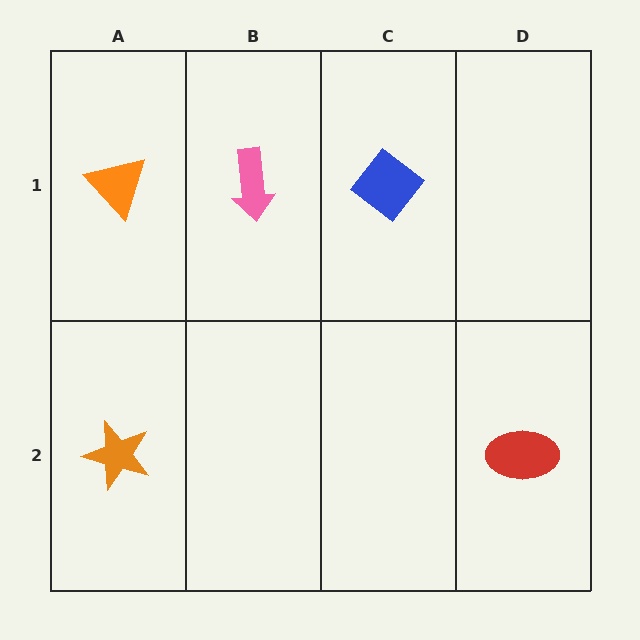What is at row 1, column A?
An orange triangle.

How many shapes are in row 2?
2 shapes.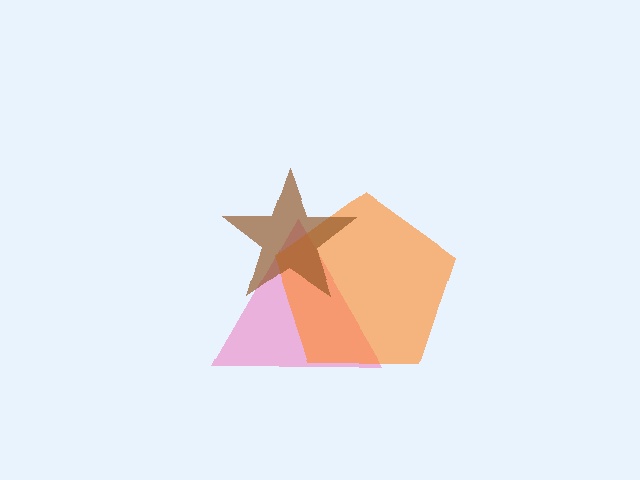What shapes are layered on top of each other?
The layered shapes are: a pink triangle, an orange pentagon, a brown star.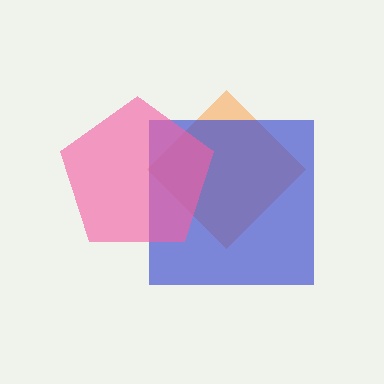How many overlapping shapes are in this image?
There are 3 overlapping shapes in the image.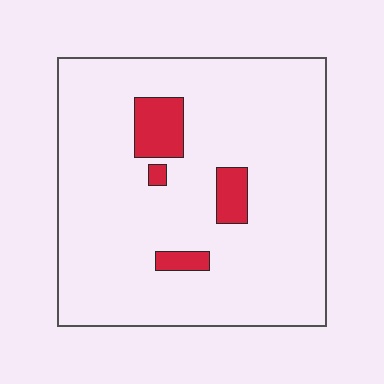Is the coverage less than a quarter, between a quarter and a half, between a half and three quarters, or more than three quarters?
Less than a quarter.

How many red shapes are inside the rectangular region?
4.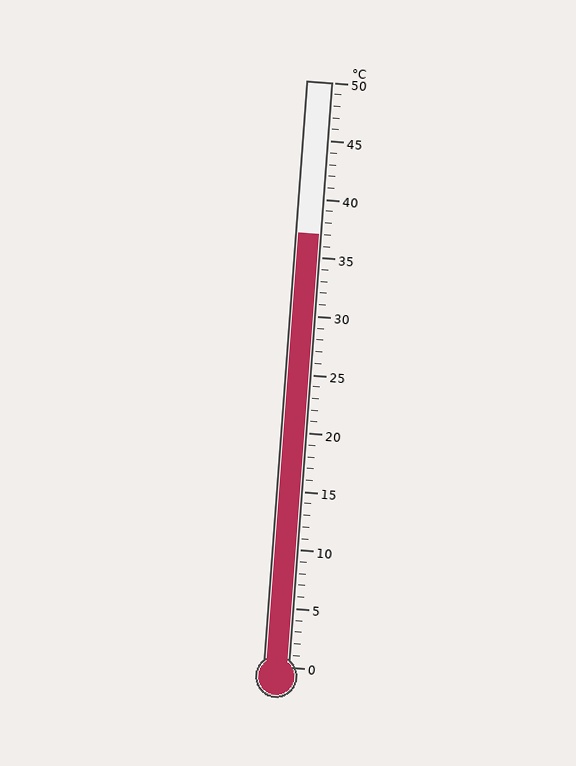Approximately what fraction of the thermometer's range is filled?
The thermometer is filled to approximately 75% of its range.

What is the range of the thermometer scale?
The thermometer scale ranges from 0°C to 50°C.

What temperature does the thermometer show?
The thermometer shows approximately 37°C.